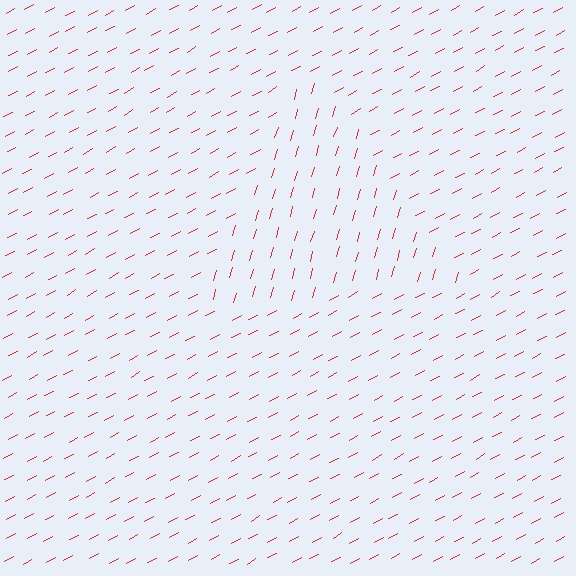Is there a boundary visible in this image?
Yes, there is a texture boundary formed by a change in line orientation.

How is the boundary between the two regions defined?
The boundary is defined purely by a change in line orientation (approximately 45 degrees difference). All lines are the same color and thickness.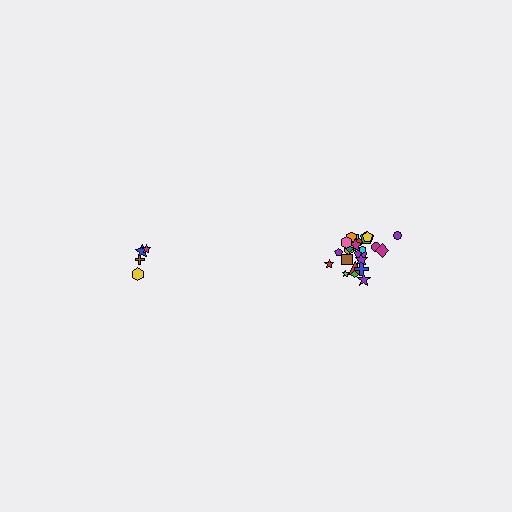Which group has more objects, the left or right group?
The right group.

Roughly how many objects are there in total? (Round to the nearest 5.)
Roughly 30 objects in total.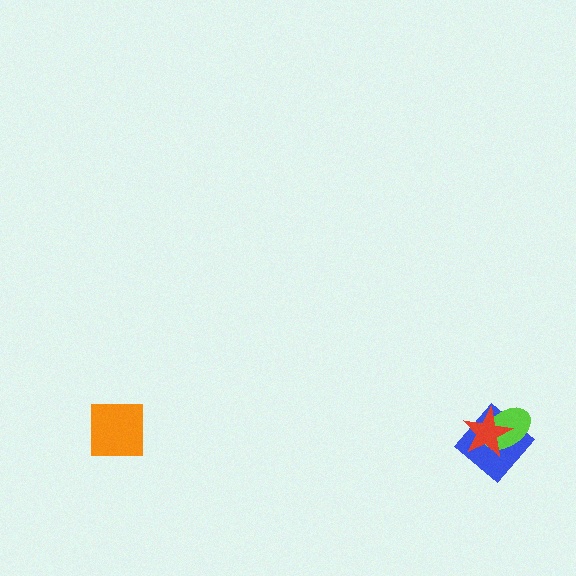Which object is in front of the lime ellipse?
The red star is in front of the lime ellipse.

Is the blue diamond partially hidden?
Yes, it is partially covered by another shape.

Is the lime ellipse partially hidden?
Yes, it is partially covered by another shape.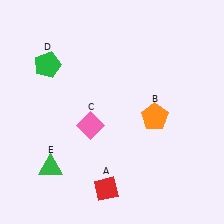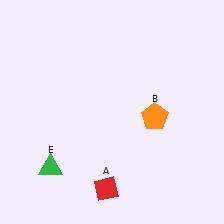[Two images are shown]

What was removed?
The pink diamond (C), the green pentagon (D) were removed in Image 2.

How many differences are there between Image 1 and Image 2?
There are 2 differences between the two images.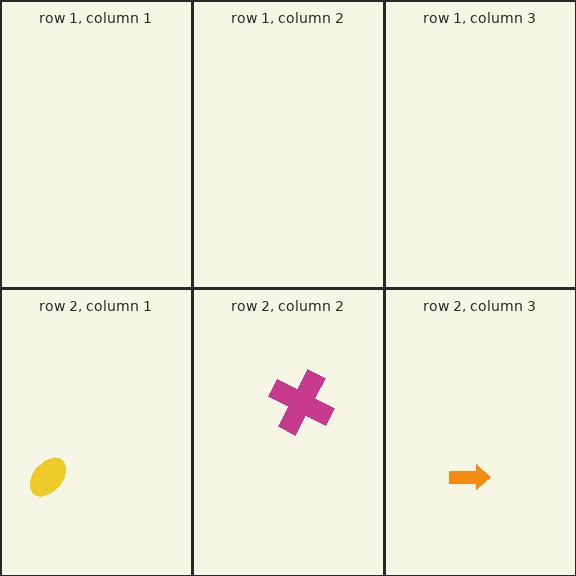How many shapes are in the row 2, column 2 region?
1.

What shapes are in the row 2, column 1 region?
The yellow ellipse.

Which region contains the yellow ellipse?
The row 2, column 1 region.